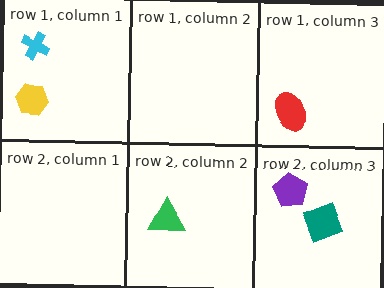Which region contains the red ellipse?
The row 1, column 3 region.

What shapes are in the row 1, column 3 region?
The red ellipse.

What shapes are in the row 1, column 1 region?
The cyan cross, the yellow hexagon.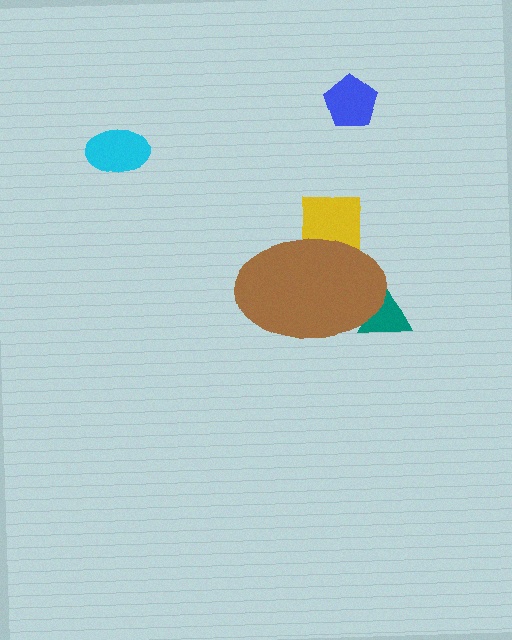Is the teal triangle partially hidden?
Yes, the teal triangle is partially hidden behind the brown ellipse.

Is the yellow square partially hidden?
Yes, the yellow square is partially hidden behind the brown ellipse.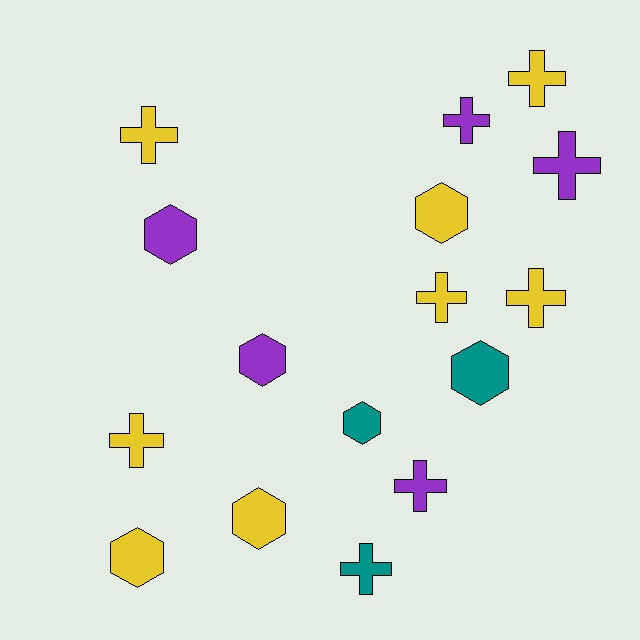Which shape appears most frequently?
Cross, with 9 objects.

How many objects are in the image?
There are 16 objects.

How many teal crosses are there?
There is 1 teal cross.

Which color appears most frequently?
Yellow, with 8 objects.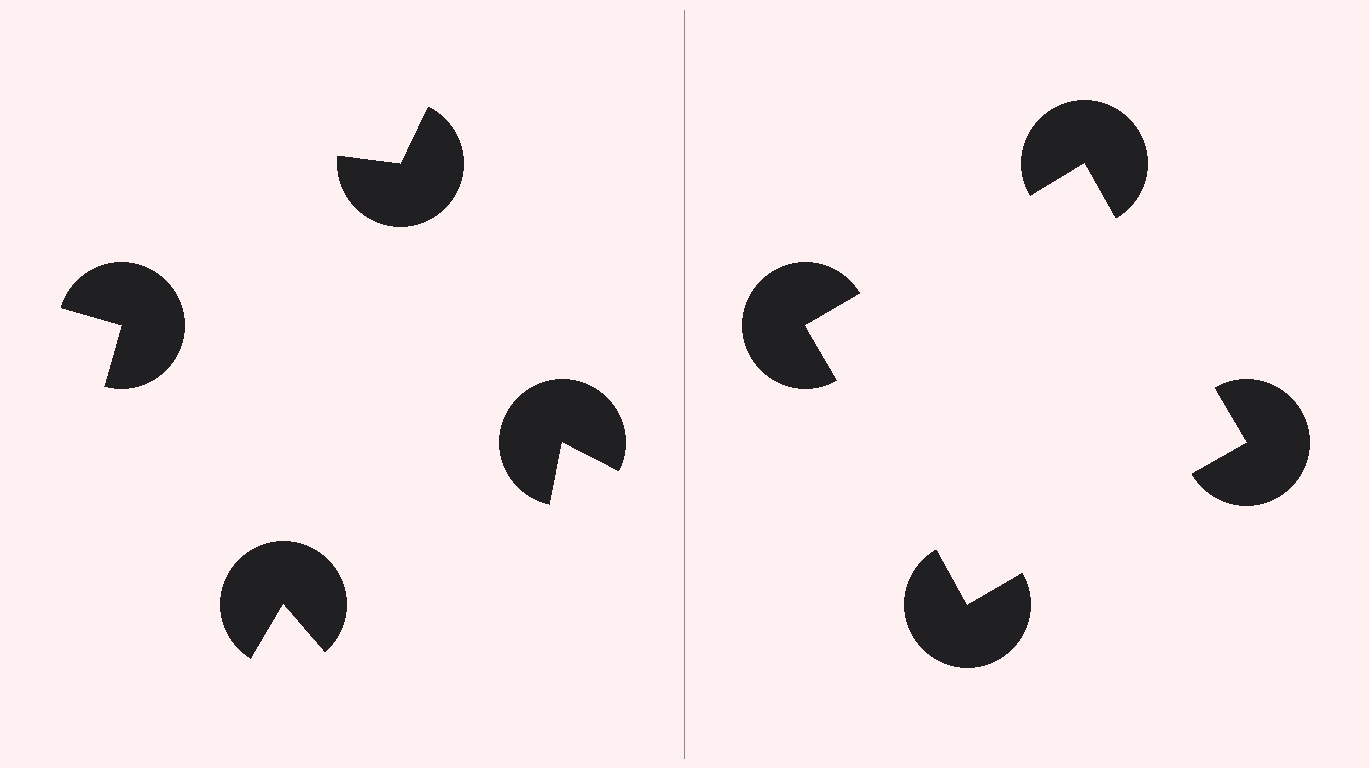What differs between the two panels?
The pac-man discs are positioned identically on both sides; only the wedge orientations differ. On the right they align to a square; on the left they are misaligned.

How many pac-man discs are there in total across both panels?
8 — 4 on each side.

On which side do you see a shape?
An illusory square appears on the right side. On the left side the wedge cuts are rotated, so no coherent shape forms.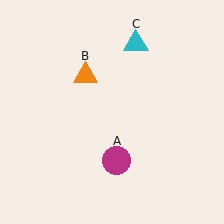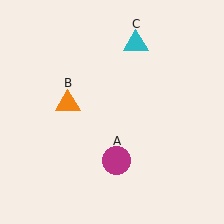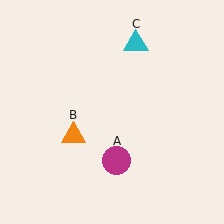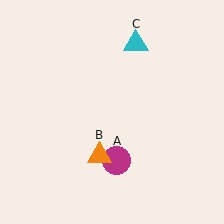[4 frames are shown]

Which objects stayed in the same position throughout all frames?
Magenta circle (object A) and cyan triangle (object C) remained stationary.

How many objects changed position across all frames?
1 object changed position: orange triangle (object B).